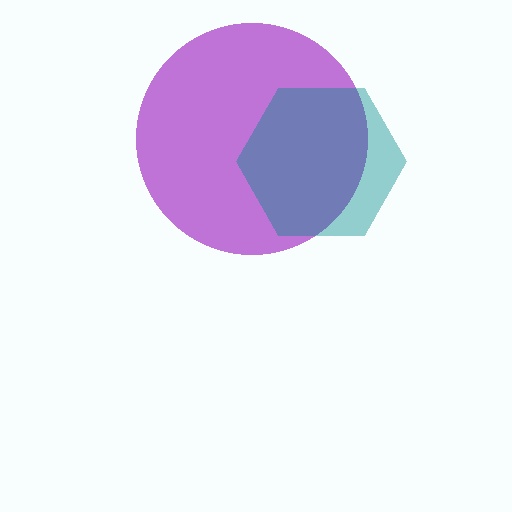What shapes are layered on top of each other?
The layered shapes are: a purple circle, a teal hexagon.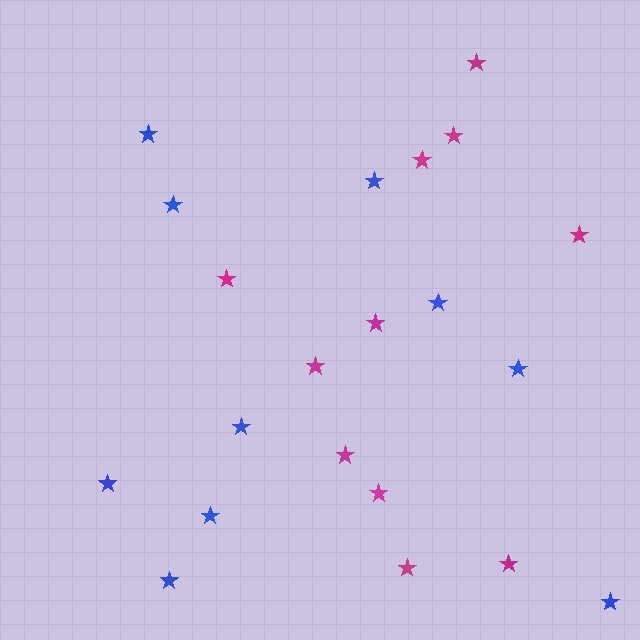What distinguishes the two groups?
There are 2 groups: one group of blue stars (10) and one group of magenta stars (11).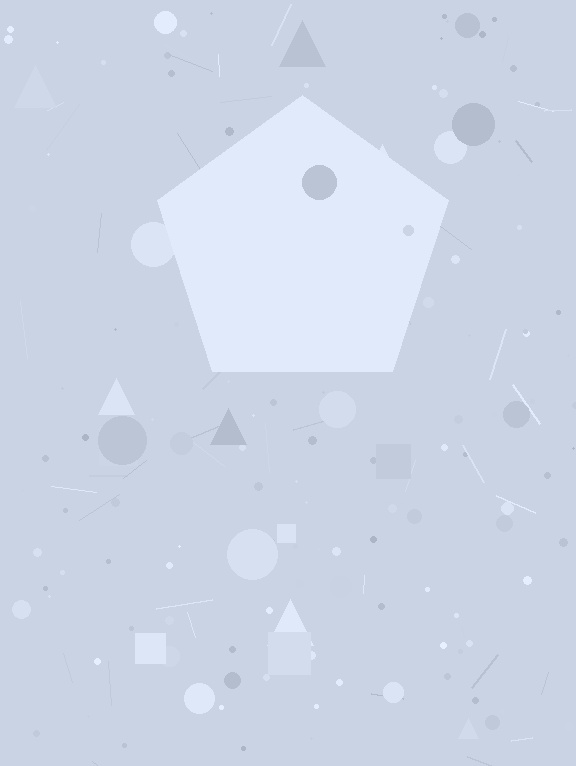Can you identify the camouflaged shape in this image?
The camouflaged shape is a pentagon.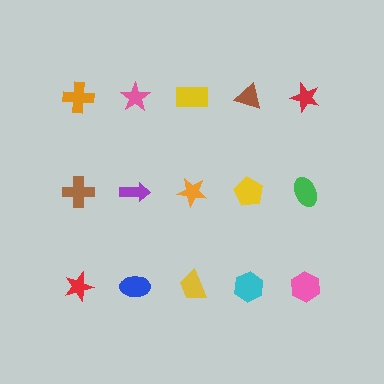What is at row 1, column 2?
A pink star.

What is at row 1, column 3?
A yellow rectangle.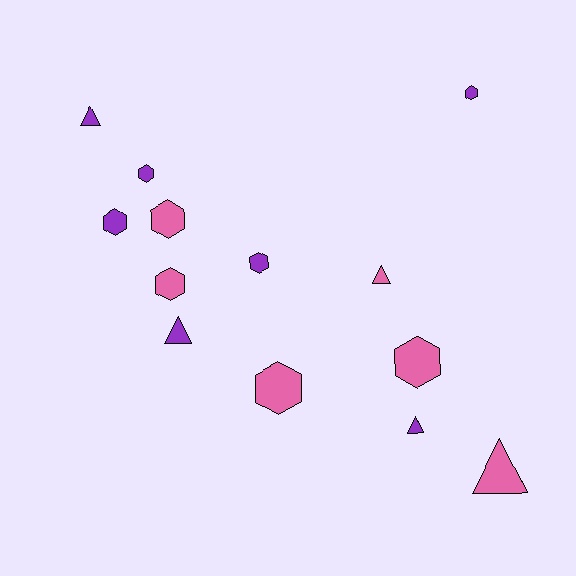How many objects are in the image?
There are 13 objects.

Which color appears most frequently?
Purple, with 7 objects.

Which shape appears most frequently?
Hexagon, with 8 objects.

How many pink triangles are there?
There are 2 pink triangles.